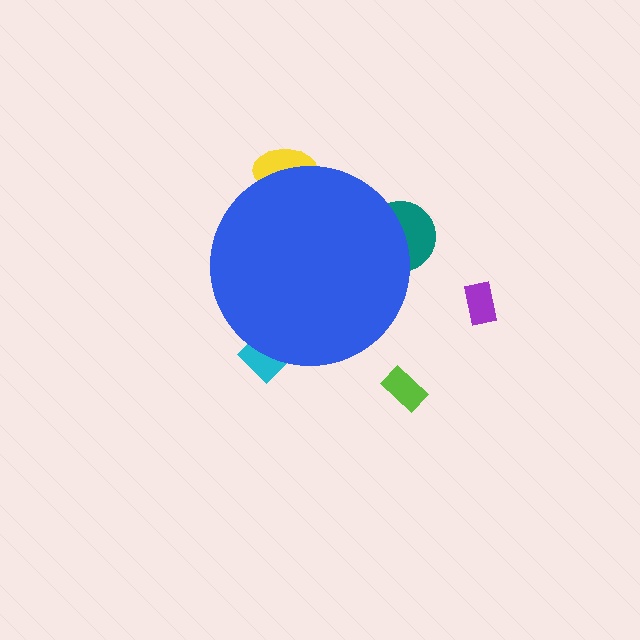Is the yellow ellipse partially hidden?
Yes, the yellow ellipse is partially hidden behind the blue circle.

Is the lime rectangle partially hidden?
No, the lime rectangle is fully visible.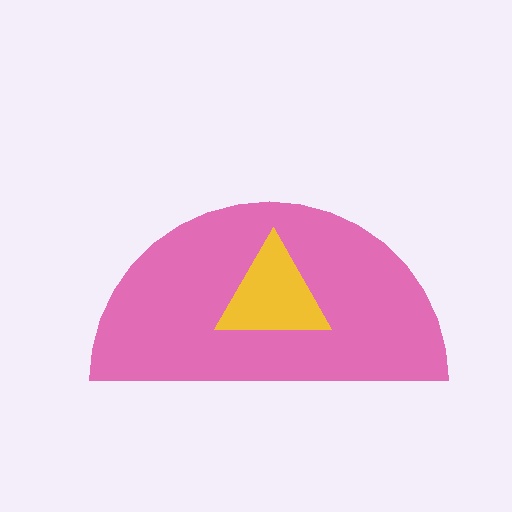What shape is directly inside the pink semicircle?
The yellow triangle.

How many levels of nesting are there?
2.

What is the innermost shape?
The yellow triangle.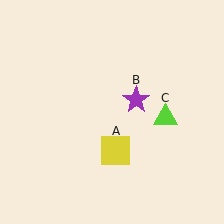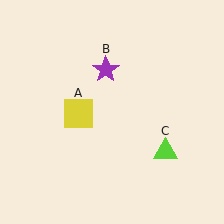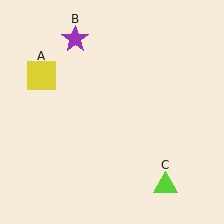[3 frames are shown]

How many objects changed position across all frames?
3 objects changed position: yellow square (object A), purple star (object B), lime triangle (object C).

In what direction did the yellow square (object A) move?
The yellow square (object A) moved up and to the left.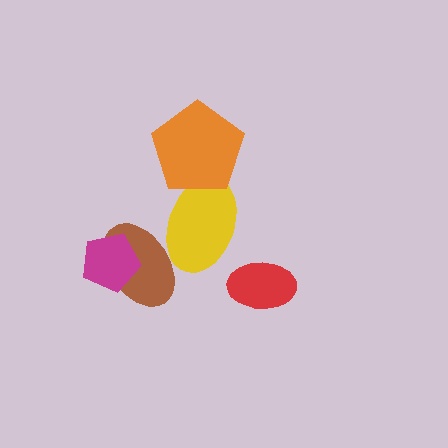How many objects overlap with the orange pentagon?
1 object overlaps with the orange pentagon.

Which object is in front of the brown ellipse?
The magenta pentagon is in front of the brown ellipse.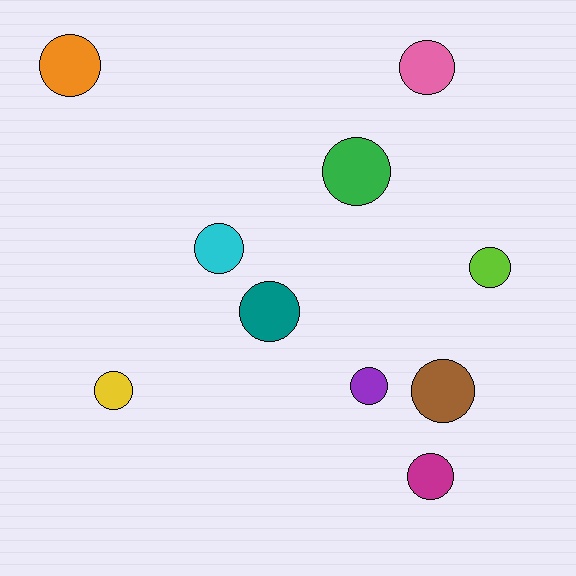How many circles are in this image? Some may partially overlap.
There are 10 circles.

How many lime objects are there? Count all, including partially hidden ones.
There is 1 lime object.